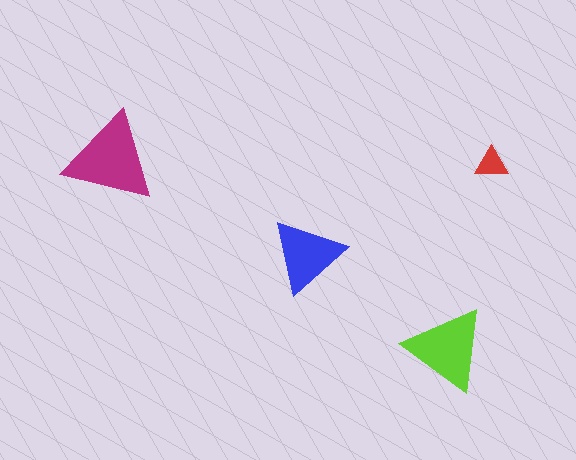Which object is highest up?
The magenta triangle is topmost.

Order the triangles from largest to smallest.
the magenta one, the lime one, the blue one, the red one.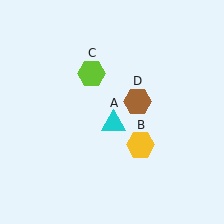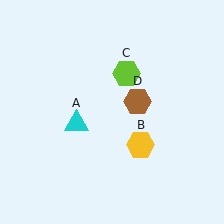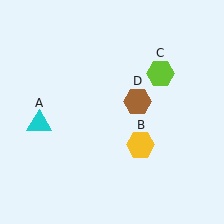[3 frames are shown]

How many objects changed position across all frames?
2 objects changed position: cyan triangle (object A), lime hexagon (object C).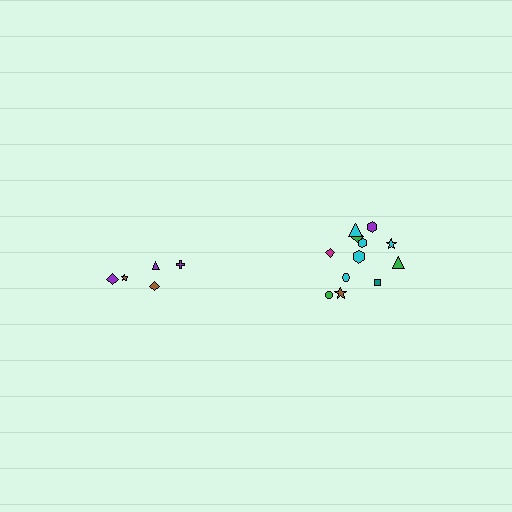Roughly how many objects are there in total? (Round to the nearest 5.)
Roughly 15 objects in total.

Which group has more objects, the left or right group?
The right group.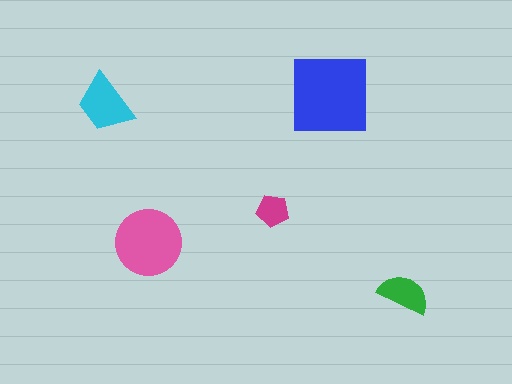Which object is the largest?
The blue square.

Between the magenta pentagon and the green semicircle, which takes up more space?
The green semicircle.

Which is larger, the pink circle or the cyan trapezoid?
The pink circle.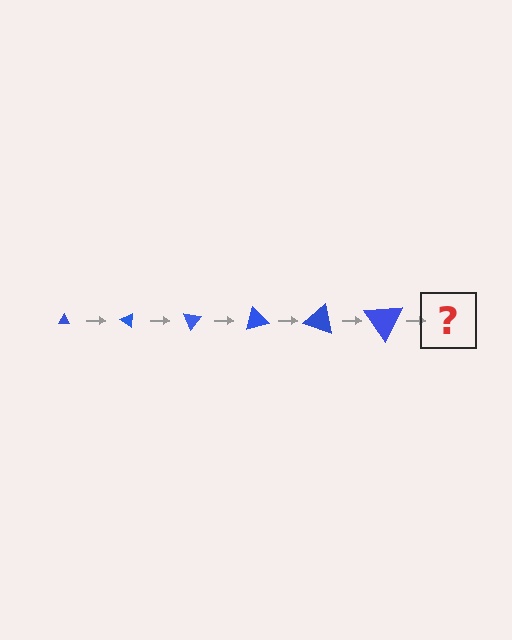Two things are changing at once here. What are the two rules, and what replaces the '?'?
The two rules are that the triangle grows larger each step and it rotates 35 degrees each step. The '?' should be a triangle, larger than the previous one and rotated 210 degrees from the start.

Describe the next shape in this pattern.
It should be a triangle, larger than the previous one and rotated 210 degrees from the start.